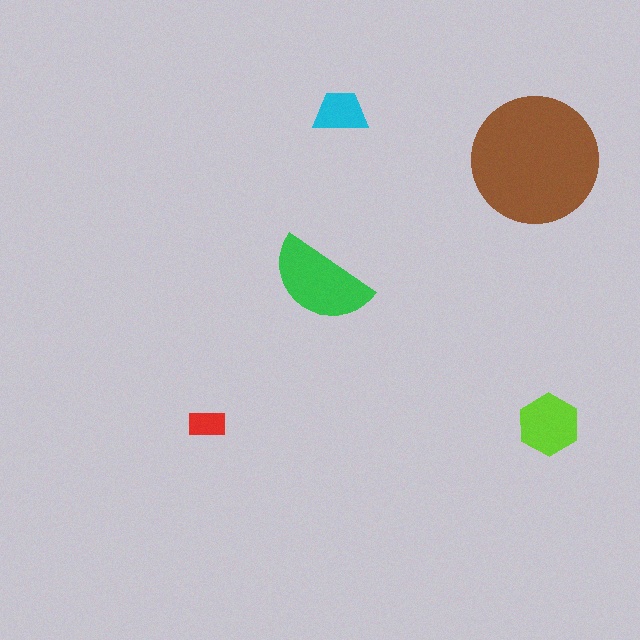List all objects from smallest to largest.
The red rectangle, the cyan trapezoid, the lime hexagon, the green semicircle, the brown circle.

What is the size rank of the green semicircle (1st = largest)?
2nd.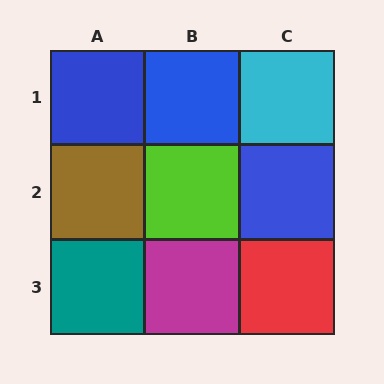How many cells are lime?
1 cell is lime.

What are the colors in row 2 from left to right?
Brown, lime, blue.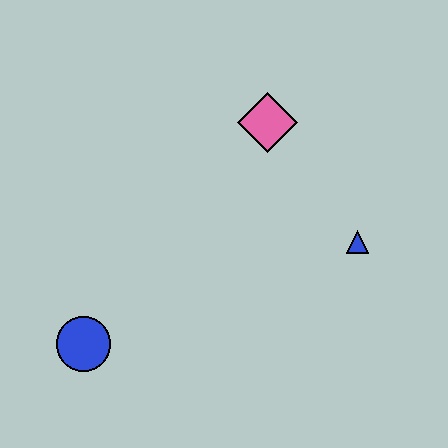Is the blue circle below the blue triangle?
Yes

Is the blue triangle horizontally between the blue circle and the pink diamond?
No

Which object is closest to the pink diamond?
The blue triangle is closest to the pink diamond.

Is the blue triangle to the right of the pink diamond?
Yes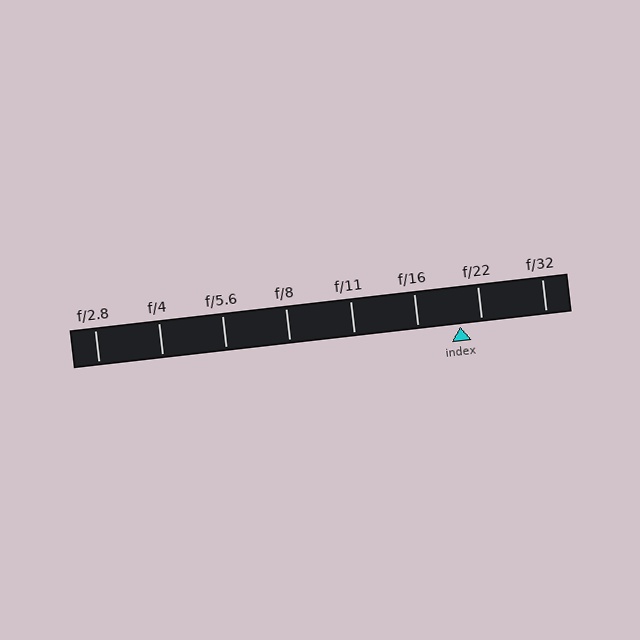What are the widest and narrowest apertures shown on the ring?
The widest aperture shown is f/2.8 and the narrowest is f/32.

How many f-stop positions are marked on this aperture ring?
There are 8 f-stop positions marked.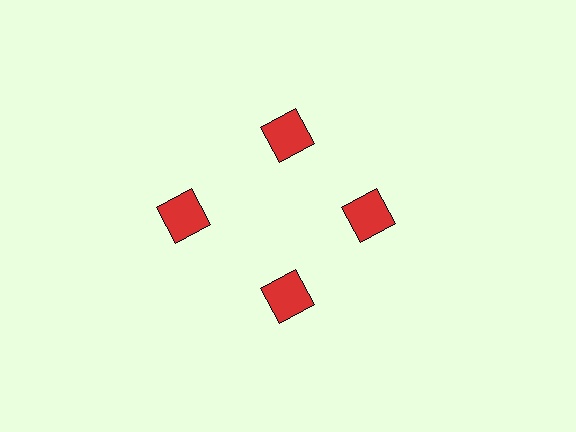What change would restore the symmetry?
The symmetry would be restored by moving it inward, back onto the ring so that all 4 squares sit at equal angles and equal distance from the center.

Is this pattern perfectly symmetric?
No. The 4 red squares are arranged in a ring, but one element near the 9 o'clock position is pushed outward from the center, breaking the 4-fold rotational symmetry.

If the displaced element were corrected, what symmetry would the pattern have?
It would have 4-fold rotational symmetry — the pattern would map onto itself every 90 degrees.